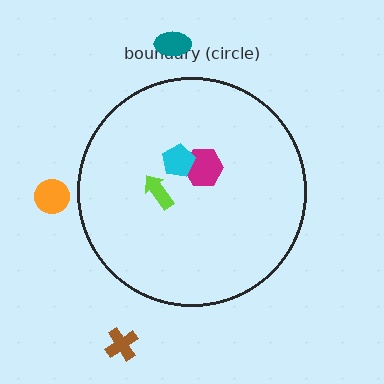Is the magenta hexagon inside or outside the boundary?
Inside.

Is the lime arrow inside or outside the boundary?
Inside.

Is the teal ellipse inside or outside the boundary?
Outside.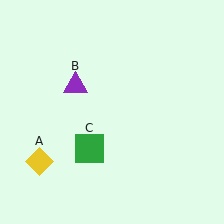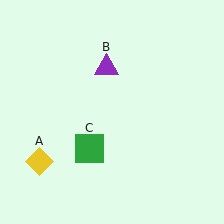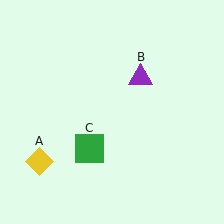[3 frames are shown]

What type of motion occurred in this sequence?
The purple triangle (object B) rotated clockwise around the center of the scene.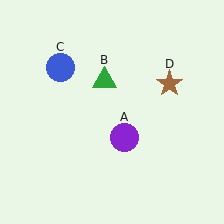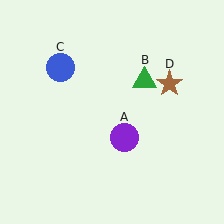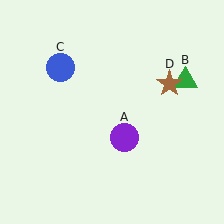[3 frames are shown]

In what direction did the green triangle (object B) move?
The green triangle (object B) moved right.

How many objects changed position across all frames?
1 object changed position: green triangle (object B).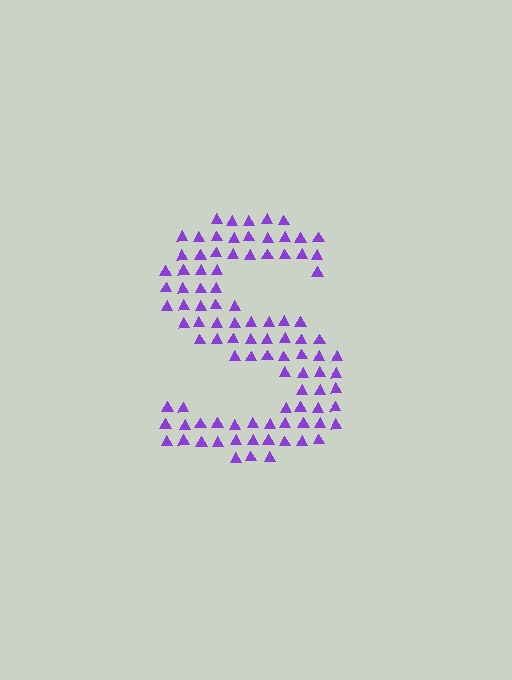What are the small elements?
The small elements are triangles.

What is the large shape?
The large shape is the letter S.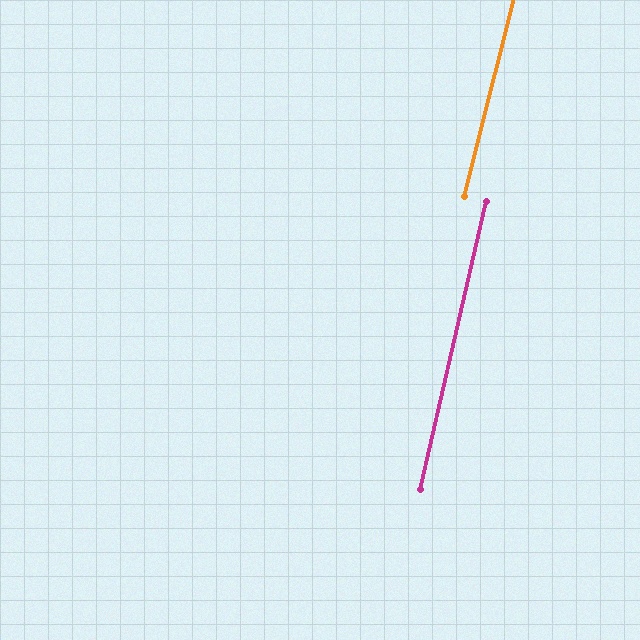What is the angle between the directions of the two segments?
Approximately 1 degree.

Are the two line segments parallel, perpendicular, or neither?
Parallel — their directions differ by only 1.0°.